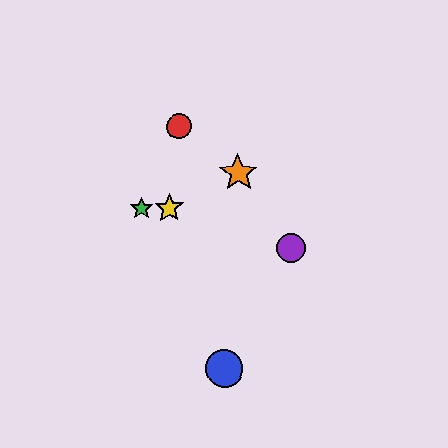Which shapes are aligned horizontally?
The green star, the yellow star are aligned horizontally.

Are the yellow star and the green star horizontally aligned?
Yes, both are at y≈208.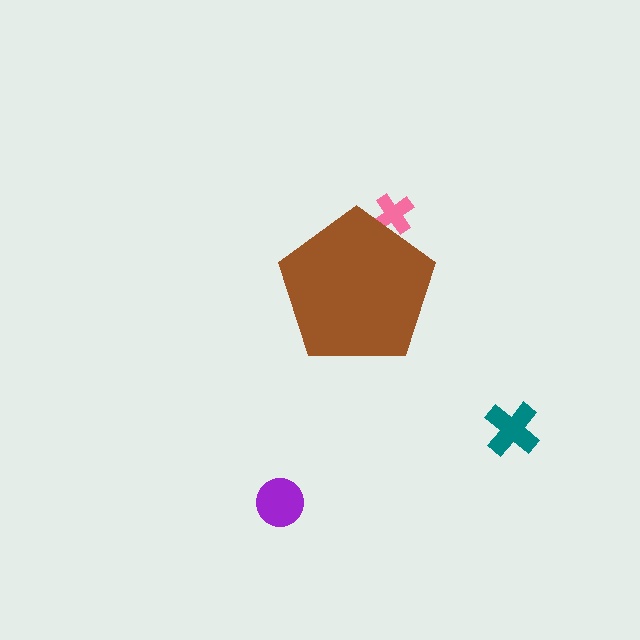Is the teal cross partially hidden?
No, the teal cross is fully visible.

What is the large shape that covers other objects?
A brown pentagon.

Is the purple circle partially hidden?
No, the purple circle is fully visible.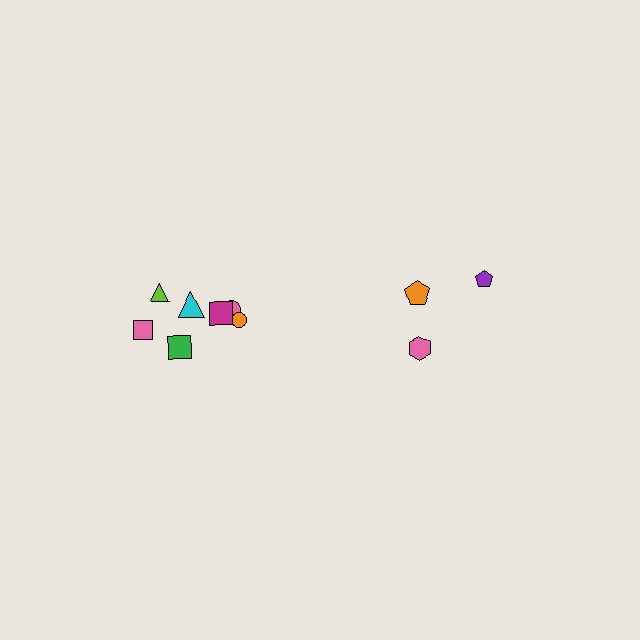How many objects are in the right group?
There are 3 objects.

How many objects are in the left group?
There are 7 objects.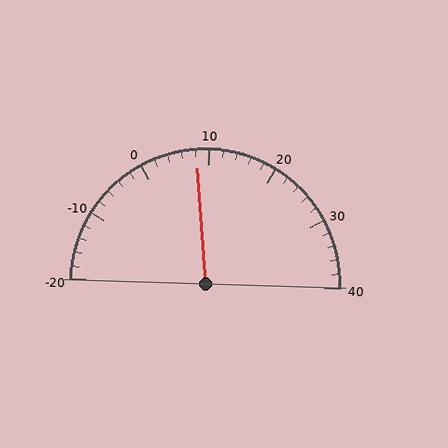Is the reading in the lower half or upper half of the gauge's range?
The reading is in the lower half of the range (-20 to 40).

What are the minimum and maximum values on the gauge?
The gauge ranges from -20 to 40.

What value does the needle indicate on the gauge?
The needle indicates approximately 8.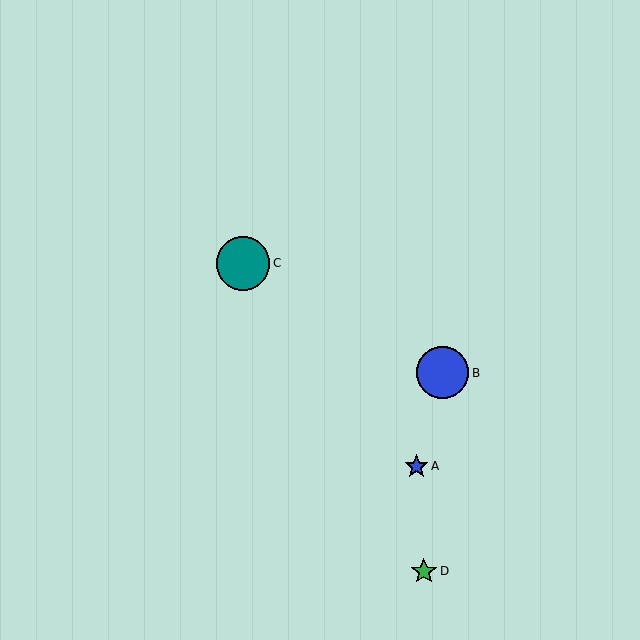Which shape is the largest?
The teal circle (labeled C) is the largest.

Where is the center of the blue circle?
The center of the blue circle is at (443, 373).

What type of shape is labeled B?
Shape B is a blue circle.